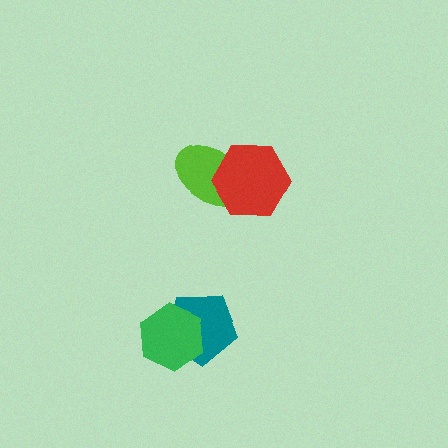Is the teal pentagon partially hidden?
Yes, it is partially covered by another shape.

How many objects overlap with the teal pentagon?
1 object overlaps with the teal pentagon.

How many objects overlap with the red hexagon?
1 object overlaps with the red hexagon.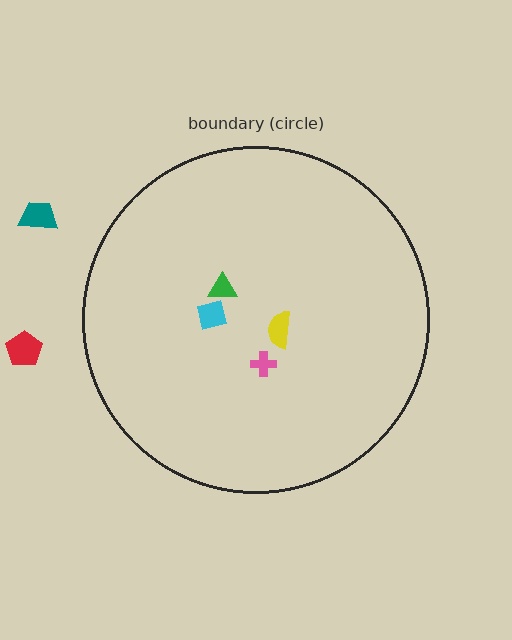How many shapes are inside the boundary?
4 inside, 2 outside.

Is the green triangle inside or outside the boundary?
Inside.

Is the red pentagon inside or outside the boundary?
Outside.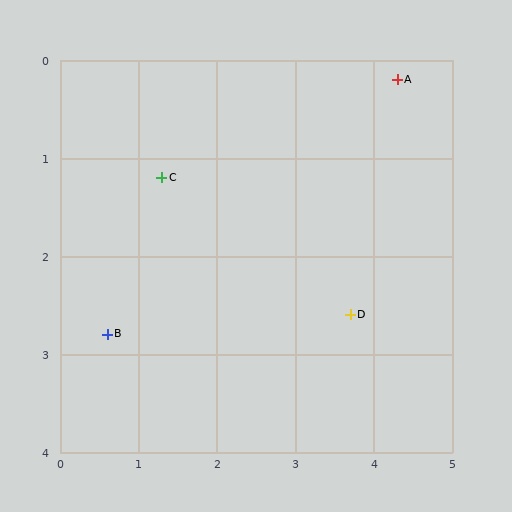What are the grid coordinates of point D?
Point D is at approximately (3.7, 2.6).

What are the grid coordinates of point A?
Point A is at approximately (4.3, 0.2).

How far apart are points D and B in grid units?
Points D and B are about 3.1 grid units apart.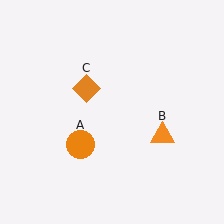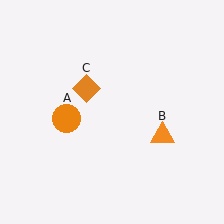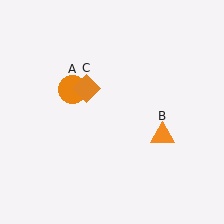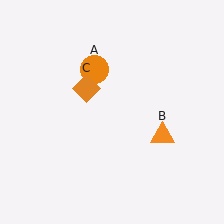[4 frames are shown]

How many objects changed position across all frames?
1 object changed position: orange circle (object A).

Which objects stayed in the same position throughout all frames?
Orange triangle (object B) and orange diamond (object C) remained stationary.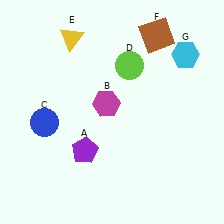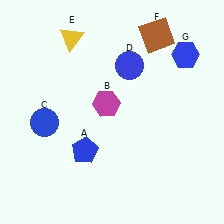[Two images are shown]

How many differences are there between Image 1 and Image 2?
There are 3 differences between the two images.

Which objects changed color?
A changed from purple to blue. D changed from lime to blue. G changed from cyan to blue.